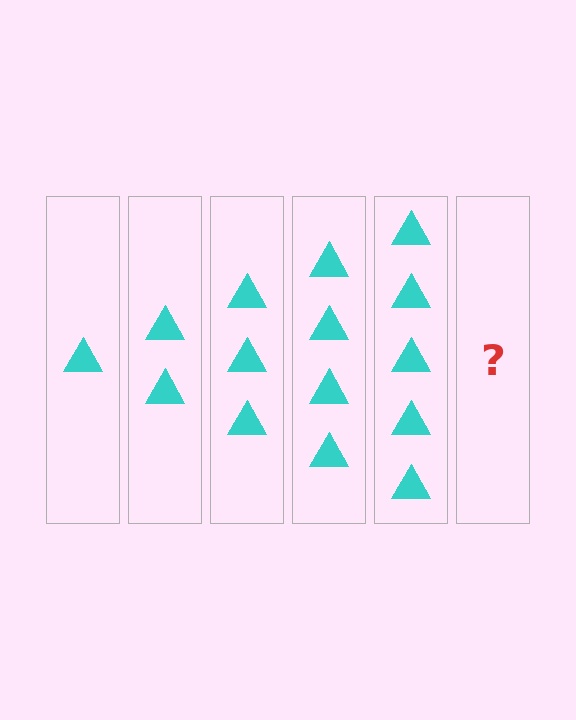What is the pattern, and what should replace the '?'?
The pattern is that each step adds one more triangle. The '?' should be 6 triangles.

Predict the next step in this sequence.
The next step is 6 triangles.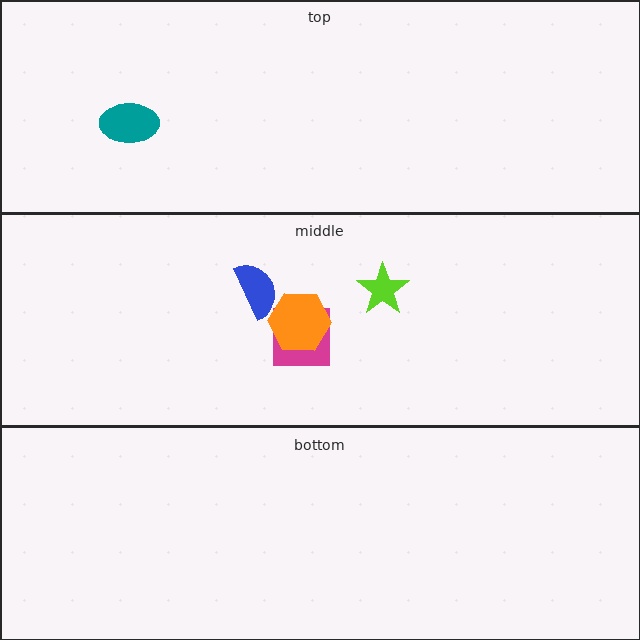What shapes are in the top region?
The teal ellipse.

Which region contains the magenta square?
The middle region.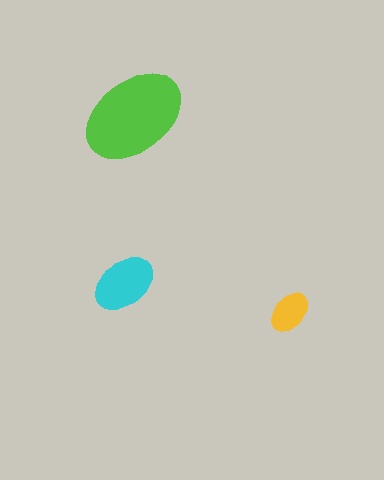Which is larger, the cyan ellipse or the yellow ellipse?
The cyan one.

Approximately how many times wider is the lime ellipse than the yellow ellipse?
About 2.5 times wider.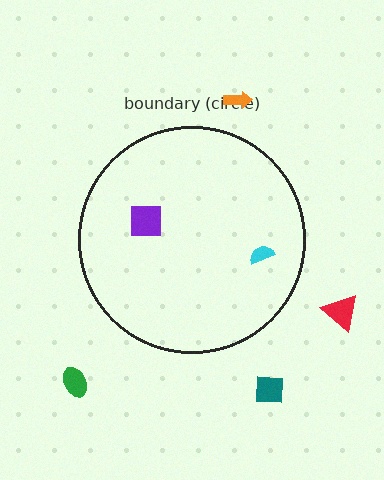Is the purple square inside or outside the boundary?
Inside.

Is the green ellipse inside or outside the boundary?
Outside.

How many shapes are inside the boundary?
2 inside, 4 outside.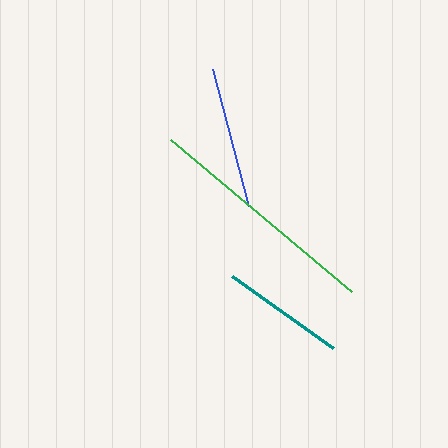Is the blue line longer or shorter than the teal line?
The blue line is longer than the teal line.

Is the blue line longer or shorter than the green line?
The green line is longer than the blue line.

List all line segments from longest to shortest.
From longest to shortest: green, blue, teal.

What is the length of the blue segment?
The blue segment is approximately 141 pixels long.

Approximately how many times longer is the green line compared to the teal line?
The green line is approximately 1.9 times the length of the teal line.